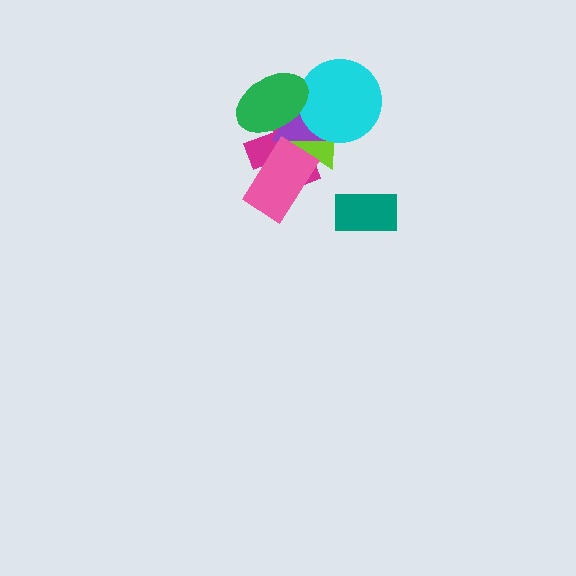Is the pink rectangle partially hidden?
No, no other shape covers it.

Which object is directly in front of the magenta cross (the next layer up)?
The lime triangle is directly in front of the magenta cross.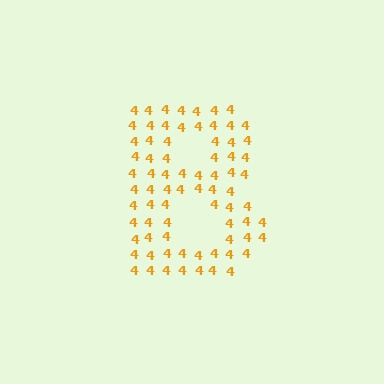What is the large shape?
The large shape is the letter B.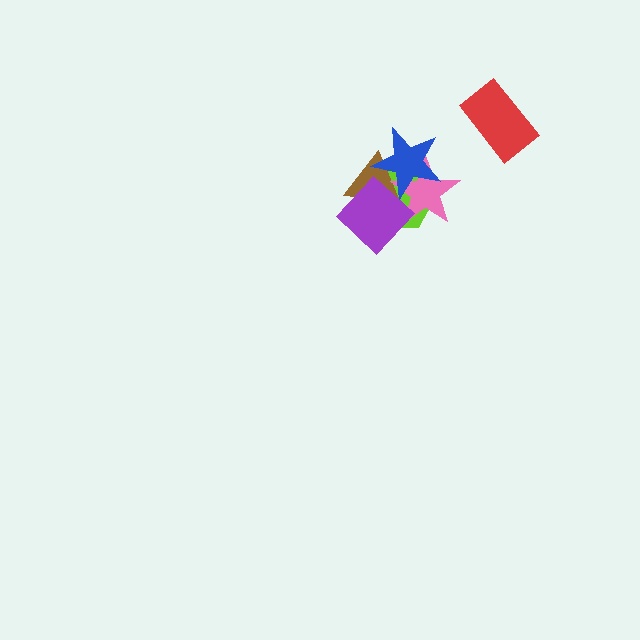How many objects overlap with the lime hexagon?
4 objects overlap with the lime hexagon.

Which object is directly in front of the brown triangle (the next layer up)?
The pink star is directly in front of the brown triangle.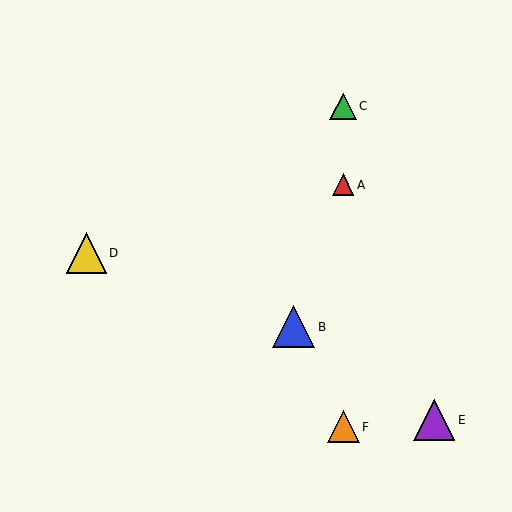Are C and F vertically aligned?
Yes, both are at x≈343.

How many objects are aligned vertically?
3 objects (A, C, F) are aligned vertically.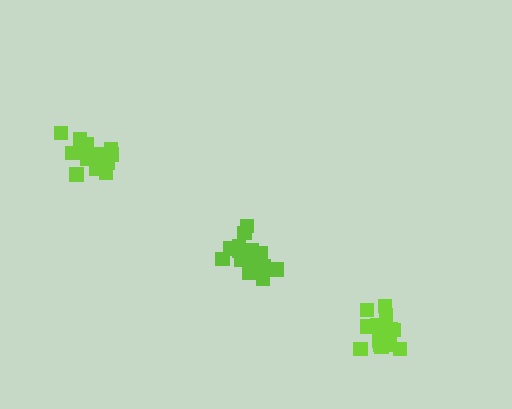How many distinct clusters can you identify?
There are 3 distinct clusters.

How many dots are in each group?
Group 1: 16 dots, Group 2: 15 dots, Group 3: 20 dots (51 total).